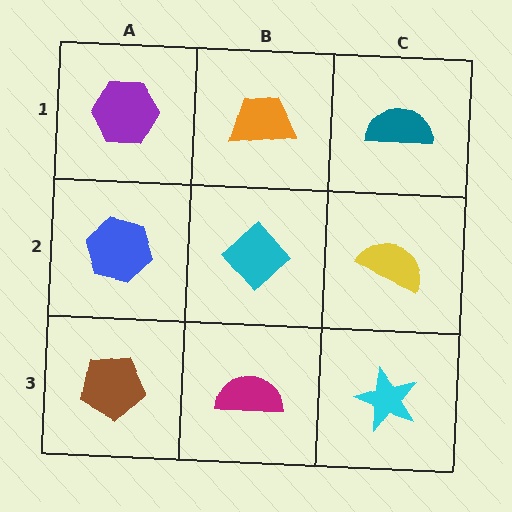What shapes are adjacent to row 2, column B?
An orange trapezoid (row 1, column B), a magenta semicircle (row 3, column B), a blue hexagon (row 2, column A), a yellow semicircle (row 2, column C).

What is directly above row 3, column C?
A yellow semicircle.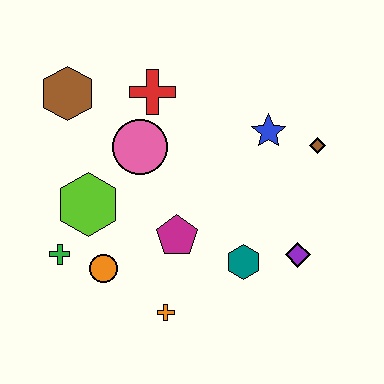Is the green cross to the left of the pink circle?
Yes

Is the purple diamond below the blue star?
Yes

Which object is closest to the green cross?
The orange circle is closest to the green cross.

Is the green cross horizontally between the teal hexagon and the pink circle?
No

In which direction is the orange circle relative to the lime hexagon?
The orange circle is below the lime hexagon.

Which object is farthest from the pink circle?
The purple diamond is farthest from the pink circle.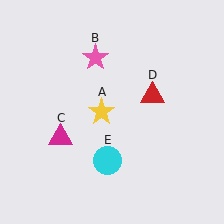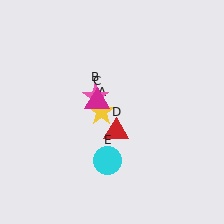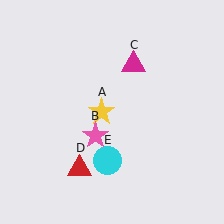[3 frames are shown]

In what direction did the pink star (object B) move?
The pink star (object B) moved down.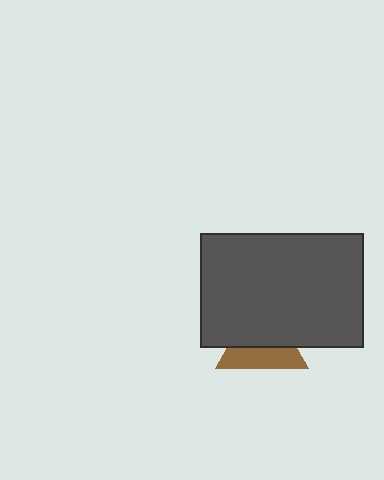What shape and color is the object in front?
The object in front is a dark gray rectangle.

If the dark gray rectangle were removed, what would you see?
You would see the complete brown triangle.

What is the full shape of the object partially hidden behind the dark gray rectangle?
The partially hidden object is a brown triangle.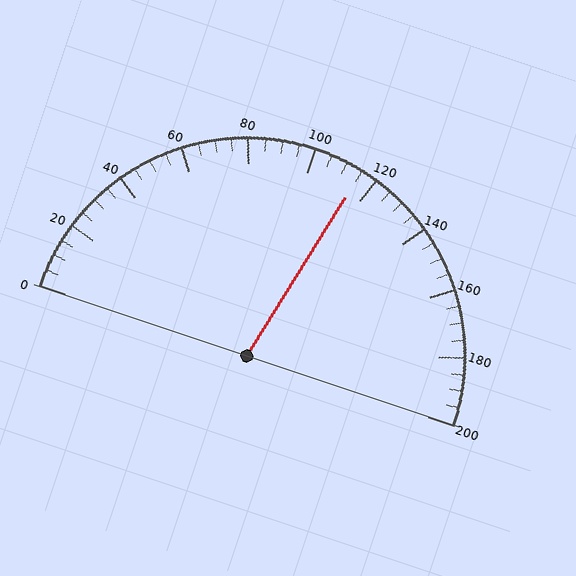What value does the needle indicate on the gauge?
The needle indicates approximately 115.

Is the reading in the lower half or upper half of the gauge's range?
The reading is in the upper half of the range (0 to 200).